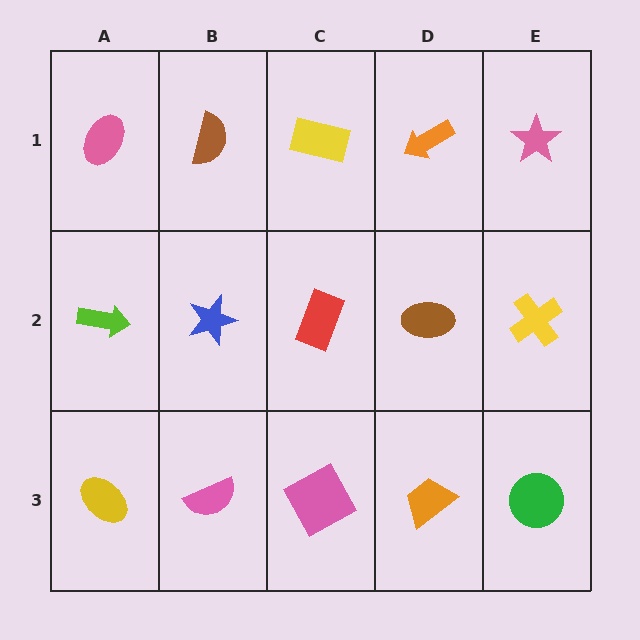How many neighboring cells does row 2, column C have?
4.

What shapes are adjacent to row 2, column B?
A brown semicircle (row 1, column B), a pink semicircle (row 3, column B), a lime arrow (row 2, column A), a red rectangle (row 2, column C).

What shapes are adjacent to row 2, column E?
A pink star (row 1, column E), a green circle (row 3, column E), a brown ellipse (row 2, column D).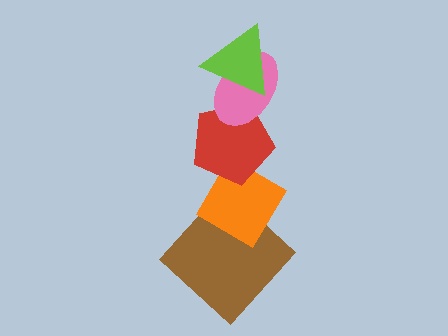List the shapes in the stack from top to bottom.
From top to bottom: the lime triangle, the pink ellipse, the red pentagon, the orange diamond, the brown diamond.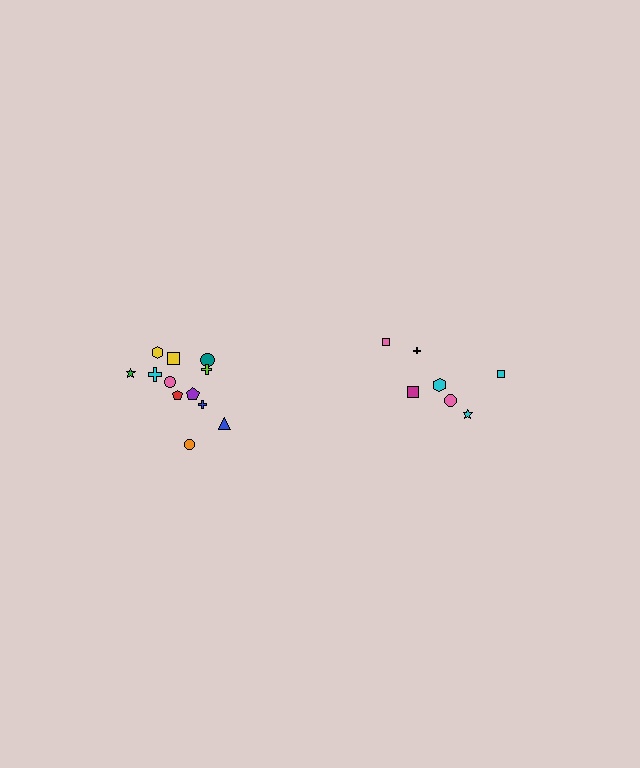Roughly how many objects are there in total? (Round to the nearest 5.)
Roughly 20 objects in total.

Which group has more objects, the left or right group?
The left group.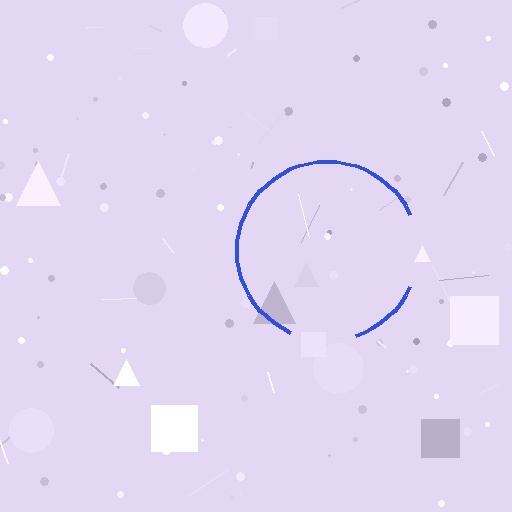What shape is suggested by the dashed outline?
The dashed outline suggests a circle.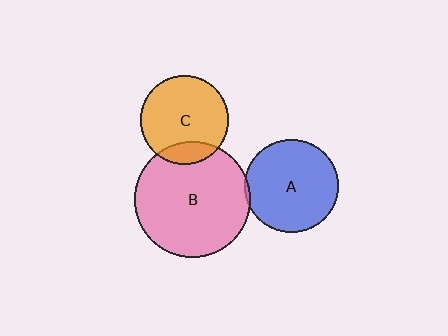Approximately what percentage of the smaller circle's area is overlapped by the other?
Approximately 15%.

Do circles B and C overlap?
Yes.